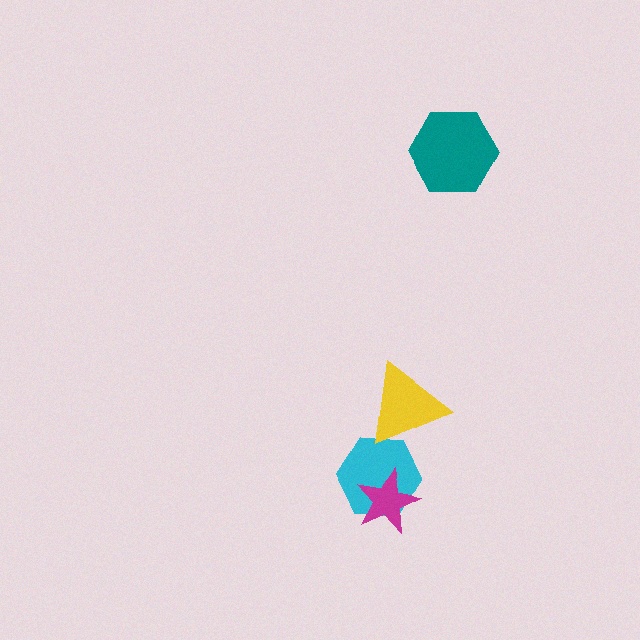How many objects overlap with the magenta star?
1 object overlaps with the magenta star.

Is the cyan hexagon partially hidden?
Yes, it is partially covered by another shape.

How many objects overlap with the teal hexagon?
0 objects overlap with the teal hexagon.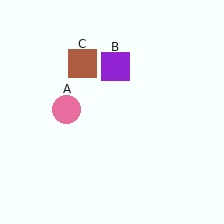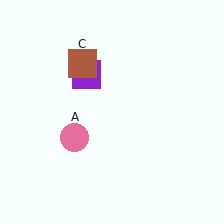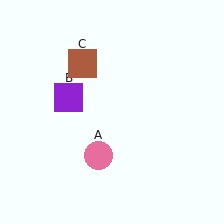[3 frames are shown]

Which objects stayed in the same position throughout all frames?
Brown square (object C) remained stationary.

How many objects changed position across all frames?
2 objects changed position: pink circle (object A), purple square (object B).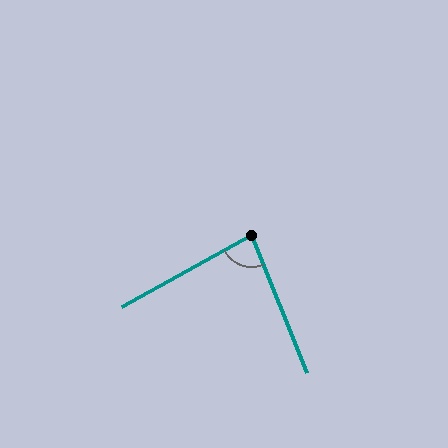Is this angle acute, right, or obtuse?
It is acute.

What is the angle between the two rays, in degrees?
Approximately 83 degrees.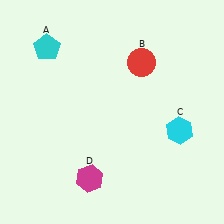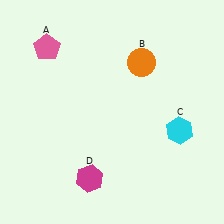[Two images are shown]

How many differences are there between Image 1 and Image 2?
There are 2 differences between the two images.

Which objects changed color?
A changed from cyan to pink. B changed from red to orange.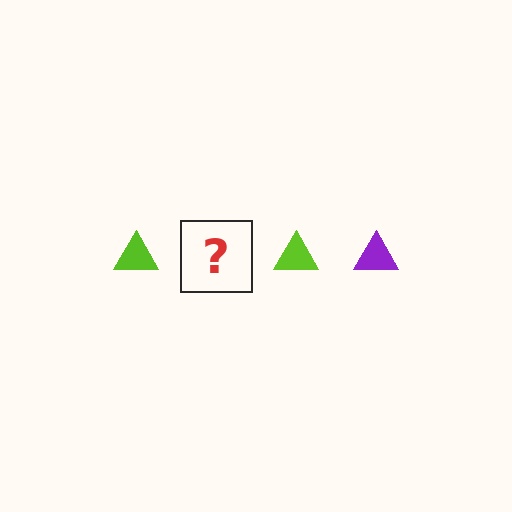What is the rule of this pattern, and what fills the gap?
The rule is that the pattern cycles through lime, purple triangles. The gap should be filled with a purple triangle.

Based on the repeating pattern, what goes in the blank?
The blank should be a purple triangle.